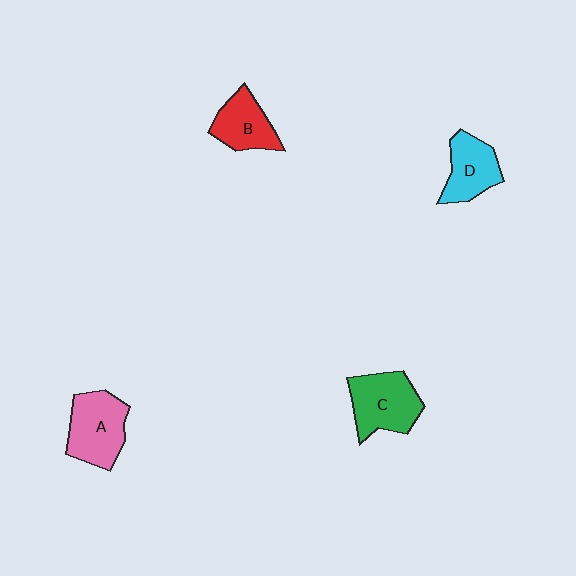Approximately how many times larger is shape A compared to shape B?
Approximately 1.3 times.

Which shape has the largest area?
Shape C (green).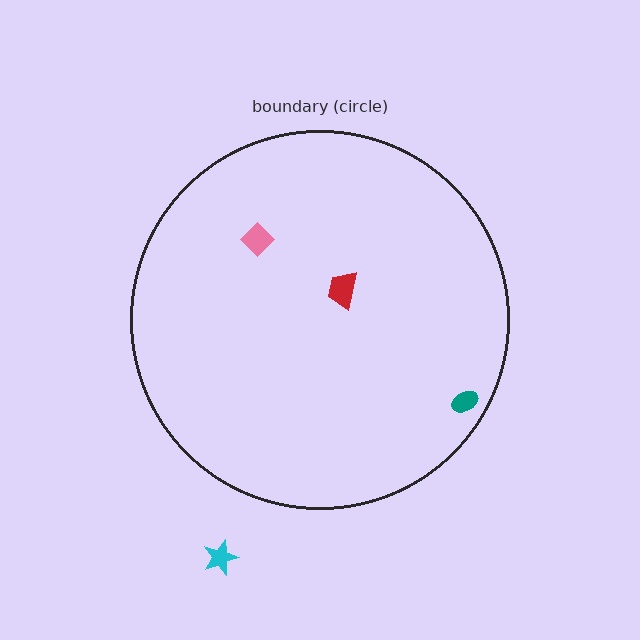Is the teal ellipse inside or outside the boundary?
Inside.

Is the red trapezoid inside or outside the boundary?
Inside.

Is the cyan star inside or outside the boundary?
Outside.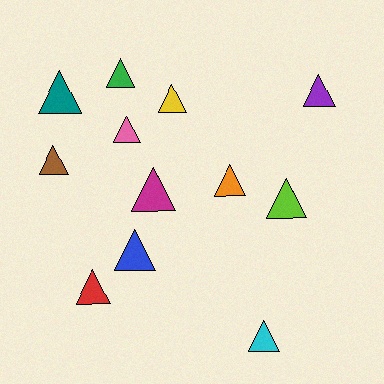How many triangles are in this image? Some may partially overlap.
There are 12 triangles.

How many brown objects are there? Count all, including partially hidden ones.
There is 1 brown object.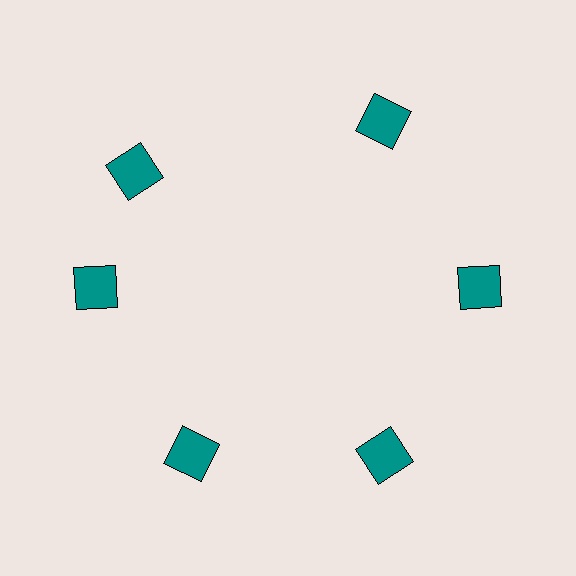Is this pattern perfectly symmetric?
No. The 6 teal squares are arranged in a ring, but one element near the 11 o'clock position is rotated out of alignment along the ring, breaking the 6-fold rotational symmetry.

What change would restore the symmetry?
The symmetry would be restored by rotating it back into even spacing with its neighbors so that all 6 squares sit at equal angles and equal distance from the center.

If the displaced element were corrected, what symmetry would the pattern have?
It would have 6-fold rotational symmetry — the pattern would map onto itself every 60 degrees.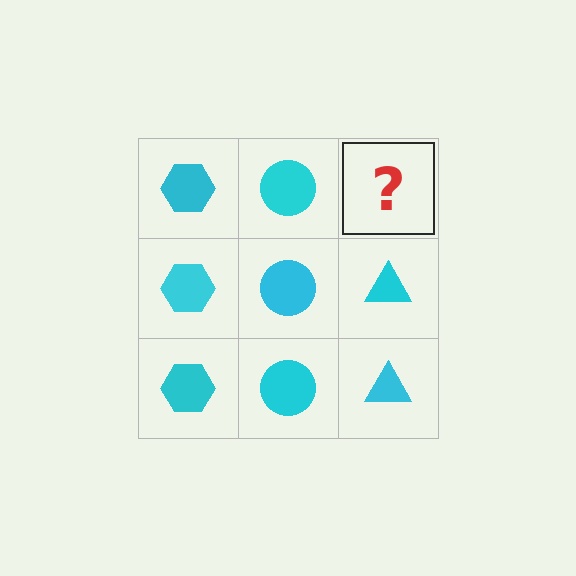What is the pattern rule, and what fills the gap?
The rule is that each column has a consistent shape. The gap should be filled with a cyan triangle.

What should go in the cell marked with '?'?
The missing cell should contain a cyan triangle.